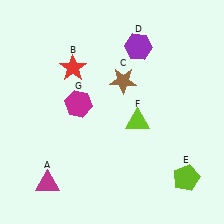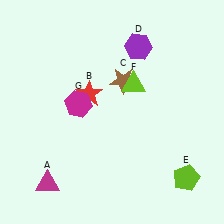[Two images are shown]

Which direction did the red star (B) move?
The red star (B) moved down.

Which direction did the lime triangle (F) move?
The lime triangle (F) moved up.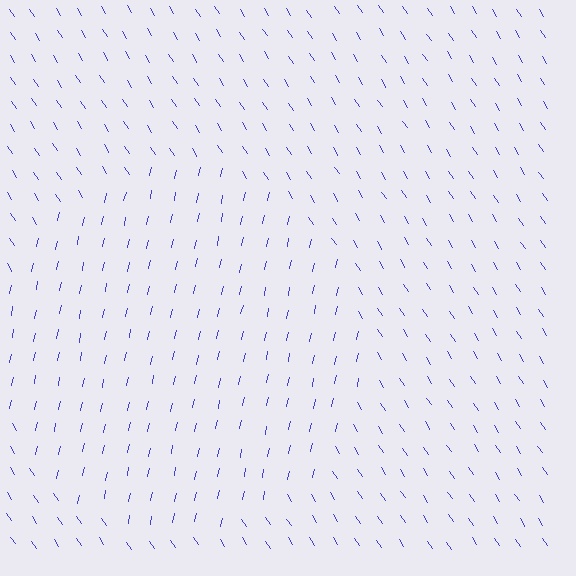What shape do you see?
I see a circle.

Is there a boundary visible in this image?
Yes, there is a texture boundary formed by a change in line orientation.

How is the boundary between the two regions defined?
The boundary is defined purely by a change in line orientation (approximately 45 degrees difference). All lines are the same color and thickness.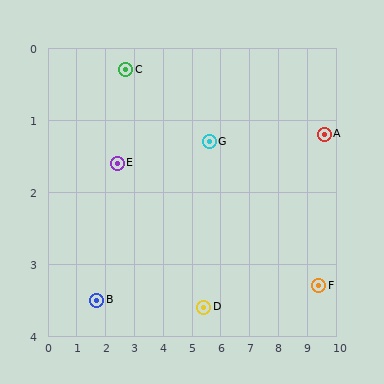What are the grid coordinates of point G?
Point G is at approximately (5.6, 1.3).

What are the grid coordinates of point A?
Point A is at approximately (9.6, 1.2).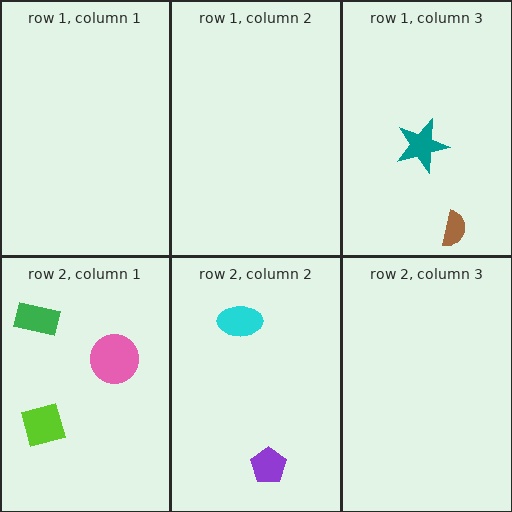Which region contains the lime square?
The row 2, column 1 region.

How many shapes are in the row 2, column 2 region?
2.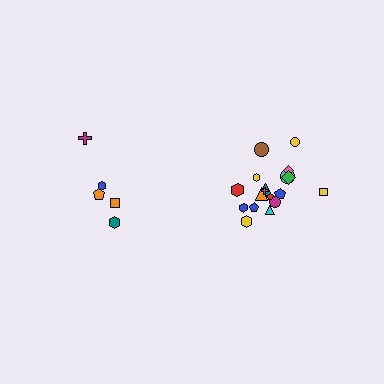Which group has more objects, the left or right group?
The right group.